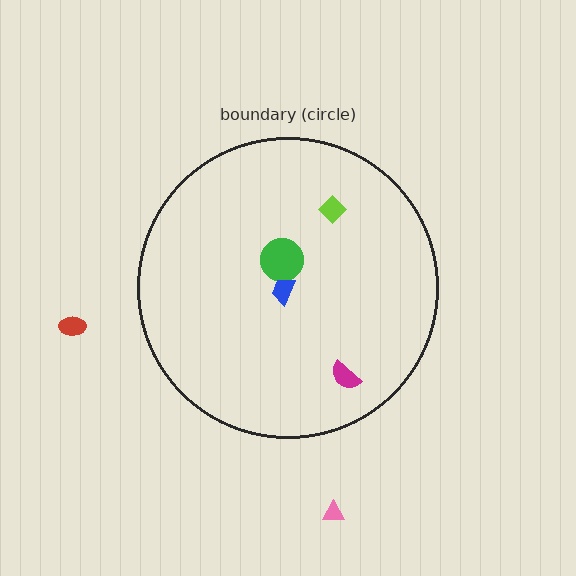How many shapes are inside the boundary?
4 inside, 2 outside.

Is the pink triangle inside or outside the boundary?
Outside.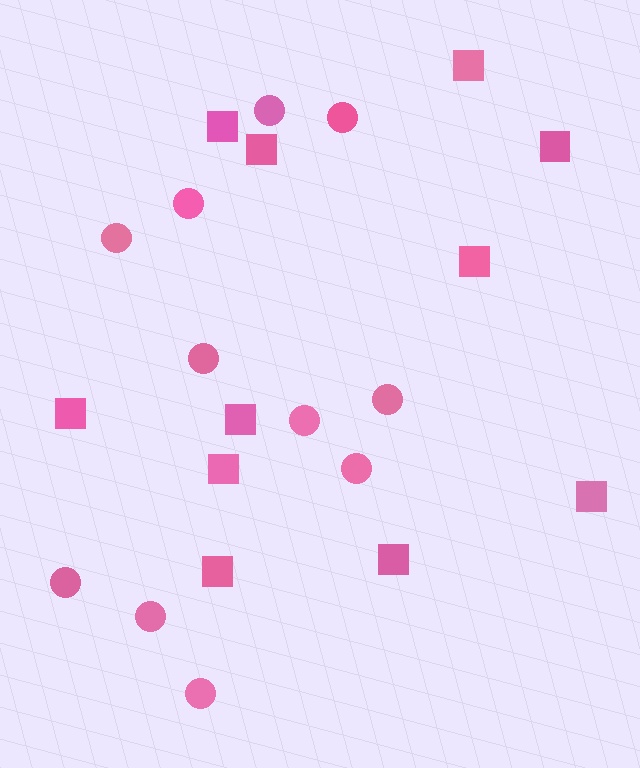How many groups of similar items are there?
There are 2 groups: one group of circles (11) and one group of squares (11).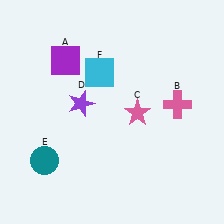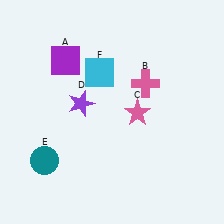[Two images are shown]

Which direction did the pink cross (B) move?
The pink cross (B) moved left.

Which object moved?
The pink cross (B) moved left.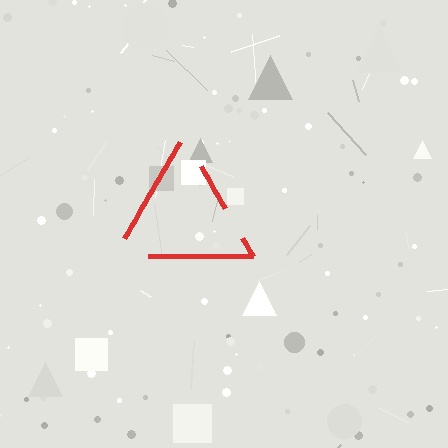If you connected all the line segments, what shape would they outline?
They would outline a triangle.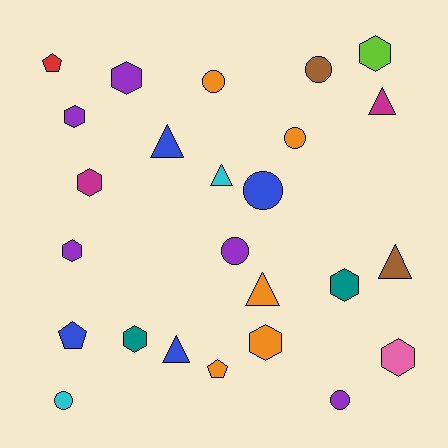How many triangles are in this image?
There are 6 triangles.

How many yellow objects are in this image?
There are no yellow objects.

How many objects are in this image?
There are 25 objects.